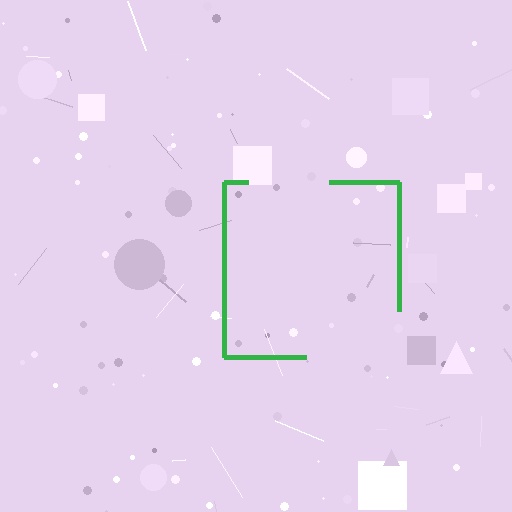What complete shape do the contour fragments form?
The contour fragments form a square.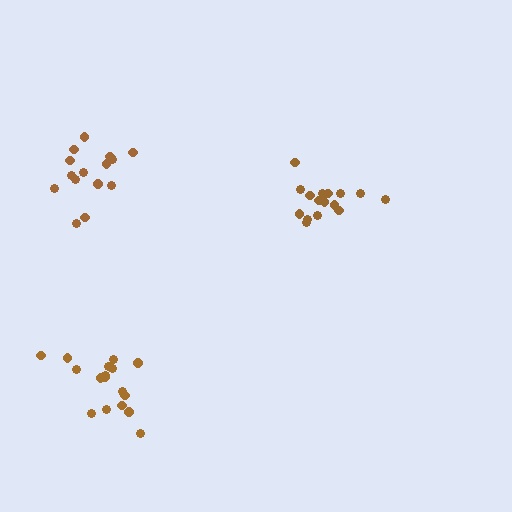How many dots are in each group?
Group 1: 17 dots, Group 2: 16 dots, Group 3: 15 dots (48 total).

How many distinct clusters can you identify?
There are 3 distinct clusters.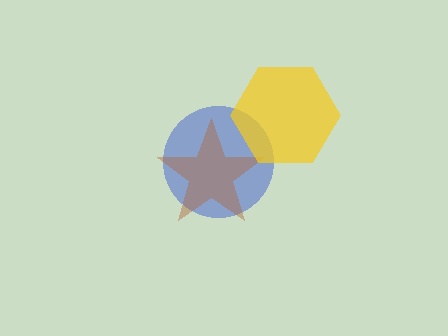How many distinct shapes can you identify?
There are 3 distinct shapes: a blue circle, a brown star, a yellow hexagon.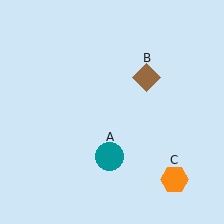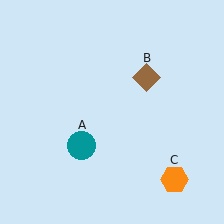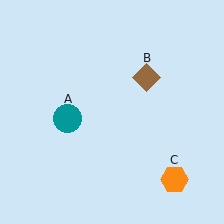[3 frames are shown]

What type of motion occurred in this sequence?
The teal circle (object A) rotated clockwise around the center of the scene.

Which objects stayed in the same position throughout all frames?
Brown diamond (object B) and orange hexagon (object C) remained stationary.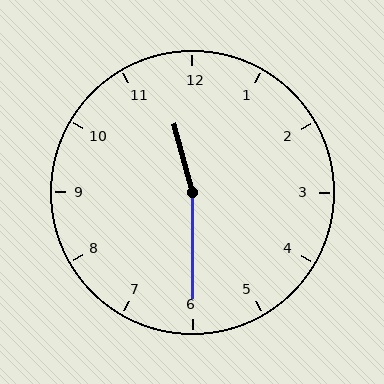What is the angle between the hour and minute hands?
Approximately 165 degrees.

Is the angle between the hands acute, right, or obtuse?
It is obtuse.